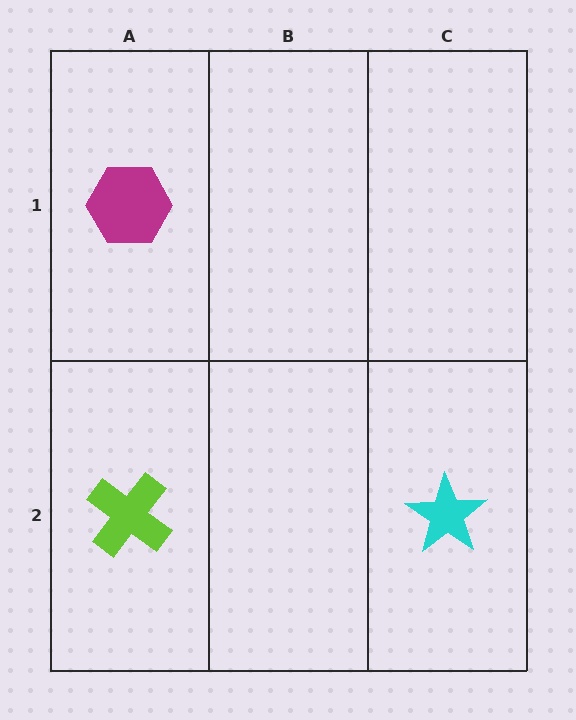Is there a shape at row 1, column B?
No, that cell is empty.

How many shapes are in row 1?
1 shape.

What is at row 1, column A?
A magenta hexagon.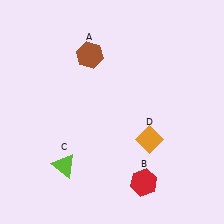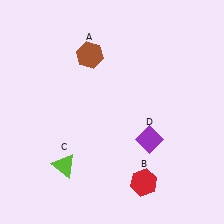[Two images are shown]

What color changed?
The diamond (D) changed from orange in Image 1 to purple in Image 2.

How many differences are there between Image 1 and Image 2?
There is 1 difference between the two images.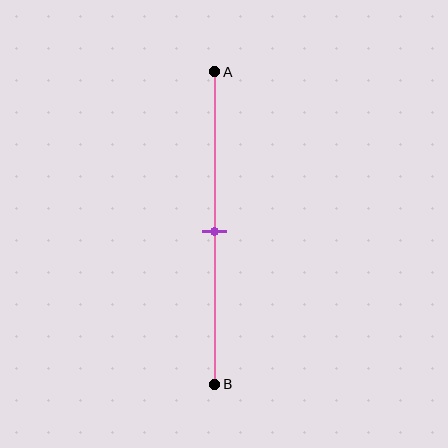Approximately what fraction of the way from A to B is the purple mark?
The purple mark is approximately 50% of the way from A to B.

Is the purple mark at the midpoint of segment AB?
Yes, the mark is approximately at the midpoint.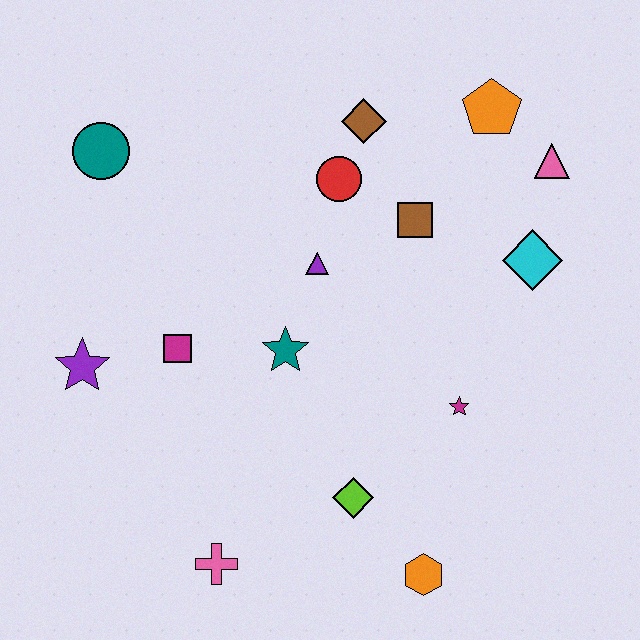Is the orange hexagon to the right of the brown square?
Yes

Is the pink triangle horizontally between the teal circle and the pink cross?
No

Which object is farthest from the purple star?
The pink triangle is farthest from the purple star.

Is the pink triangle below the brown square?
No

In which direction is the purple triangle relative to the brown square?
The purple triangle is to the left of the brown square.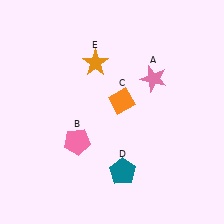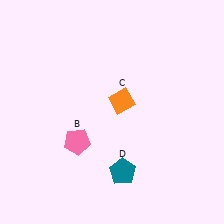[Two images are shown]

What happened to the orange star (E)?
The orange star (E) was removed in Image 2. It was in the top-left area of Image 1.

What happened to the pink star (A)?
The pink star (A) was removed in Image 2. It was in the top-right area of Image 1.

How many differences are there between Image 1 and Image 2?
There are 2 differences between the two images.